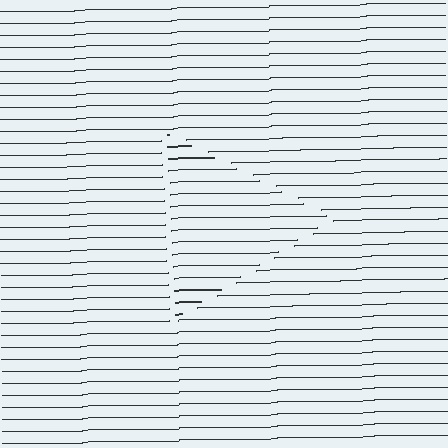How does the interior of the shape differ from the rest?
The interior of the shape contains the same grating, shifted by half a period — the contour is defined by the phase discontinuity where line-ends from the inner and outer gratings abut.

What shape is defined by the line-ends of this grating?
An illusory triangle. The interior of the shape contains the same grating, shifted by half a period — the contour is defined by the phase discontinuity where line-ends from the inner and outer gratings abut.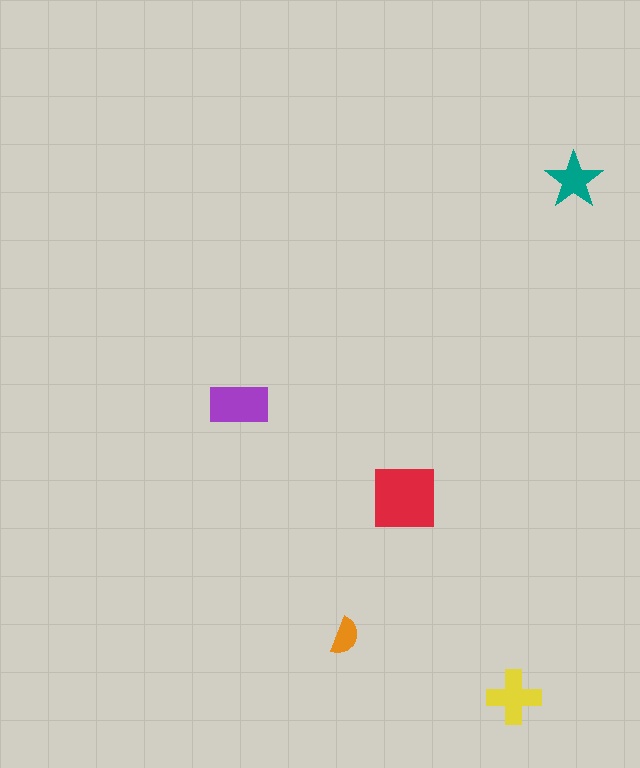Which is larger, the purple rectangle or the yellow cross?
The purple rectangle.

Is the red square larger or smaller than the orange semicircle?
Larger.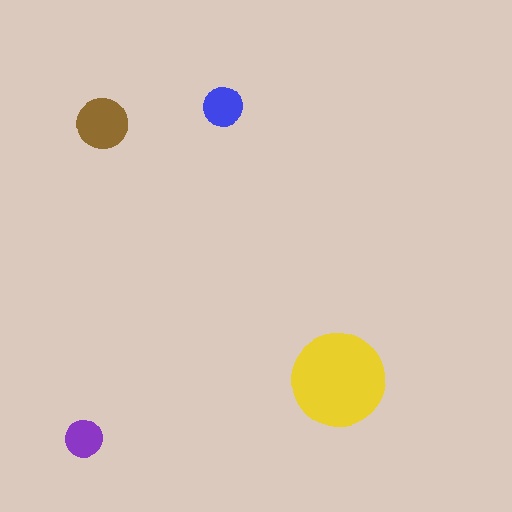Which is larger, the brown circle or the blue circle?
The brown one.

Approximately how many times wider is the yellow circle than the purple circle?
About 2.5 times wider.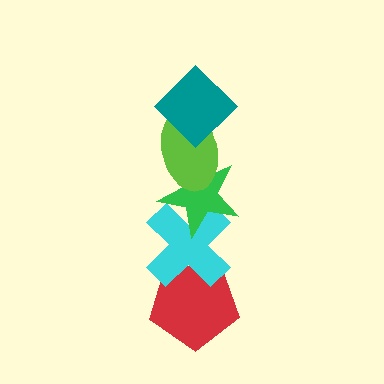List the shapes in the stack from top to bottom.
From top to bottom: the teal diamond, the lime ellipse, the green star, the cyan cross, the red pentagon.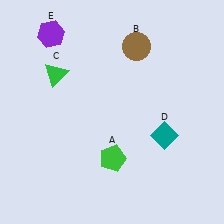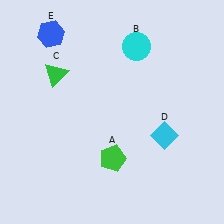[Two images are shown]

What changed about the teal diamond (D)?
In Image 1, D is teal. In Image 2, it changed to cyan.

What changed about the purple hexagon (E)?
In Image 1, E is purple. In Image 2, it changed to blue.